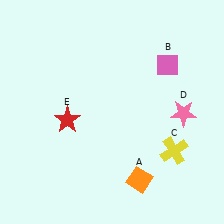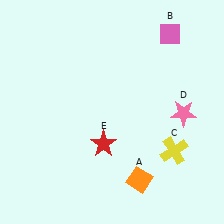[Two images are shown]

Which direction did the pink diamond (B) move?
The pink diamond (B) moved up.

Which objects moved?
The objects that moved are: the pink diamond (B), the red star (E).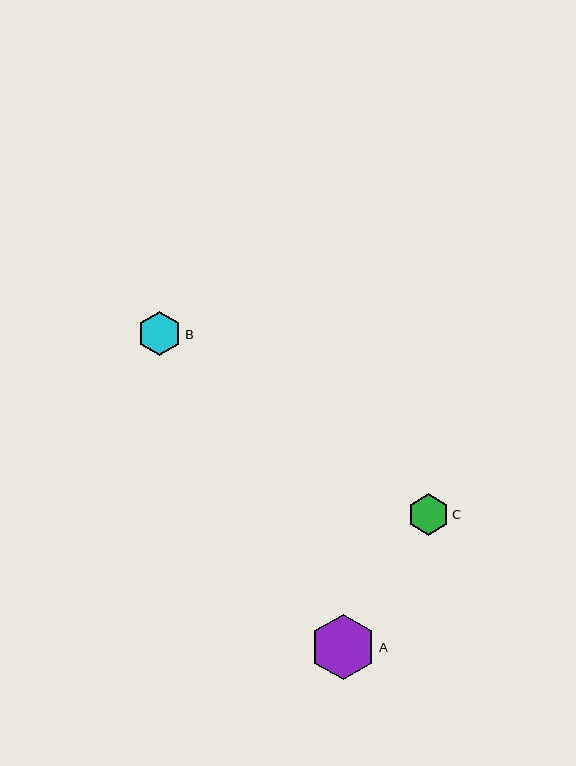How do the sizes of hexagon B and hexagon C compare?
Hexagon B and hexagon C are approximately the same size.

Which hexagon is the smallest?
Hexagon C is the smallest with a size of approximately 41 pixels.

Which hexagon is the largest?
Hexagon A is the largest with a size of approximately 65 pixels.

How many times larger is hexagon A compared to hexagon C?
Hexagon A is approximately 1.6 times the size of hexagon C.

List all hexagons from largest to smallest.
From largest to smallest: A, B, C.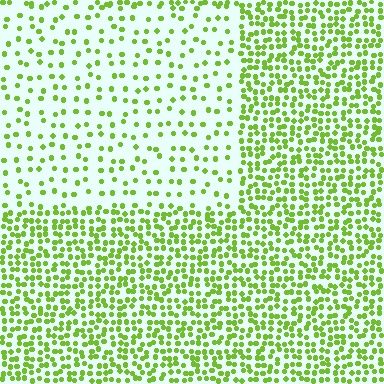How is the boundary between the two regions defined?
The boundary is defined by a change in element density (approximately 2.6x ratio). All elements are the same color, size, and shape.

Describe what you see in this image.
The image contains small lime elements arranged at two different densities. A rectangle-shaped region is visible where the elements are less densely packed than the surrounding area.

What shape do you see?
I see a rectangle.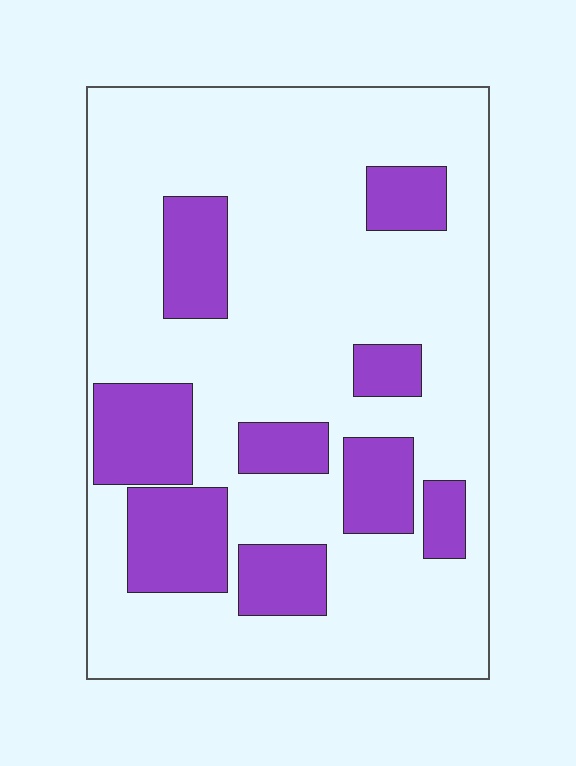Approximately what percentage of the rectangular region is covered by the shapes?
Approximately 25%.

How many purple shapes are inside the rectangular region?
9.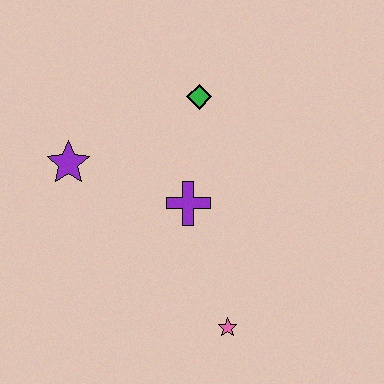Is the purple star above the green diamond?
No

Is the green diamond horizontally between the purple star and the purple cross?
No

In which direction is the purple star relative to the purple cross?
The purple star is to the left of the purple cross.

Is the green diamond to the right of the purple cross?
Yes